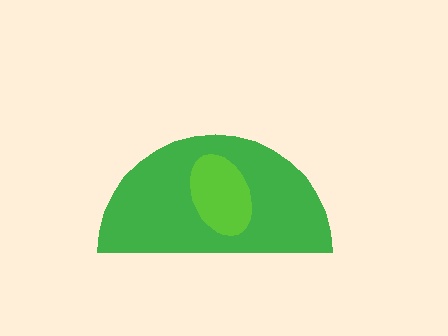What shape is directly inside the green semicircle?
The lime ellipse.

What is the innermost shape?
The lime ellipse.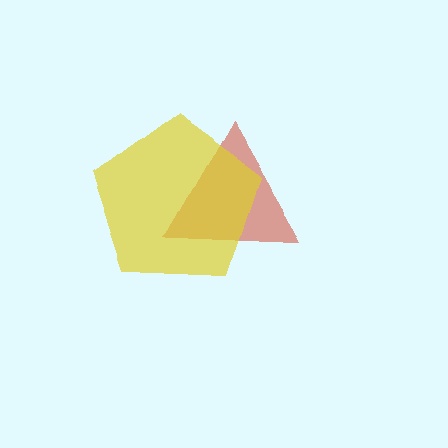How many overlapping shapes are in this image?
There are 2 overlapping shapes in the image.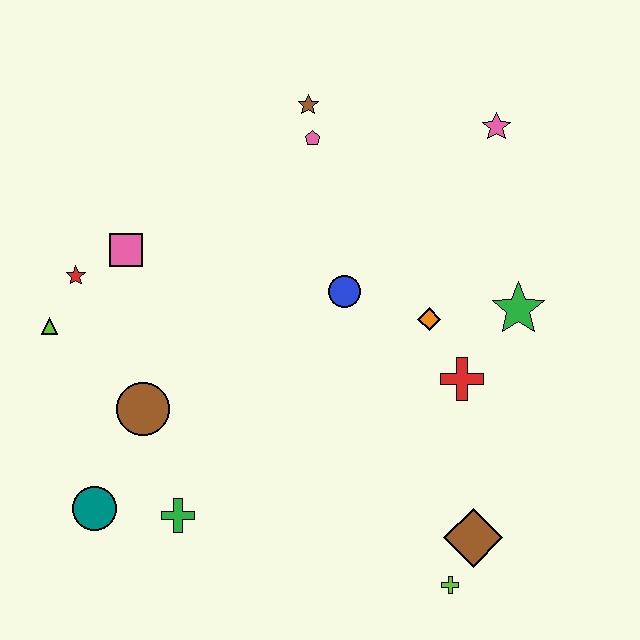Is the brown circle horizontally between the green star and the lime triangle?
Yes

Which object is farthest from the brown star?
The lime cross is farthest from the brown star.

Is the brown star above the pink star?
Yes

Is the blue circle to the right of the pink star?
No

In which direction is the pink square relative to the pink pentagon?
The pink square is to the left of the pink pentagon.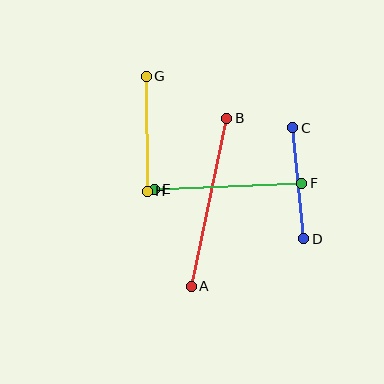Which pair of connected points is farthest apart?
Points A and B are farthest apart.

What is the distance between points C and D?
The distance is approximately 111 pixels.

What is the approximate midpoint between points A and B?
The midpoint is at approximately (209, 202) pixels.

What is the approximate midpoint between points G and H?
The midpoint is at approximately (147, 134) pixels.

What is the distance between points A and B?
The distance is approximately 172 pixels.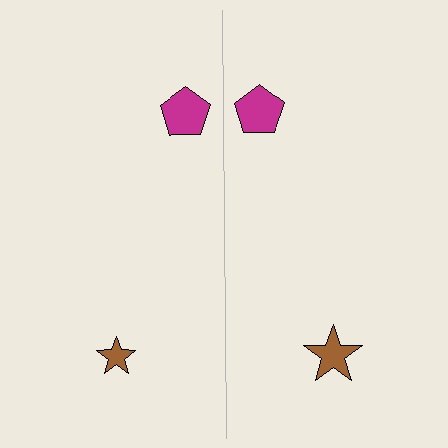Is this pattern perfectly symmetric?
No, the pattern is not perfectly symmetric. The brown star on the right side has a different size than its mirror counterpart.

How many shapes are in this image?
There are 4 shapes in this image.